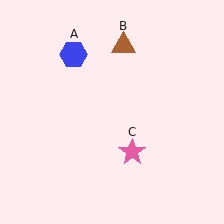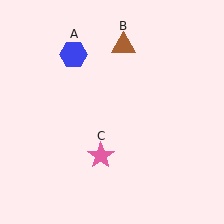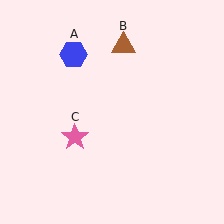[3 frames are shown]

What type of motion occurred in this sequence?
The pink star (object C) rotated clockwise around the center of the scene.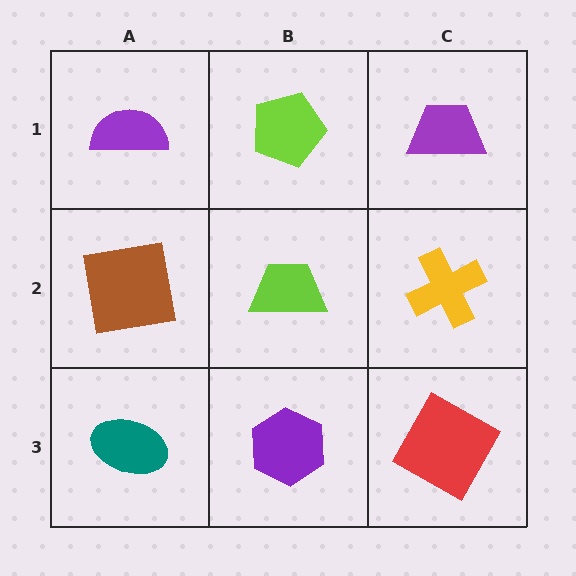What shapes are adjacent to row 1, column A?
A brown square (row 2, column A), a lime pentagon (row 1, column B).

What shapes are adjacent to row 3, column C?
A yellow cross (row 2, column C), a purple hexagon (row 3, column B).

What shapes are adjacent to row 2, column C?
A purple trapezoid (row 1, column C), a red square (row 3, column C), a lime trapezoid (row 2, column B).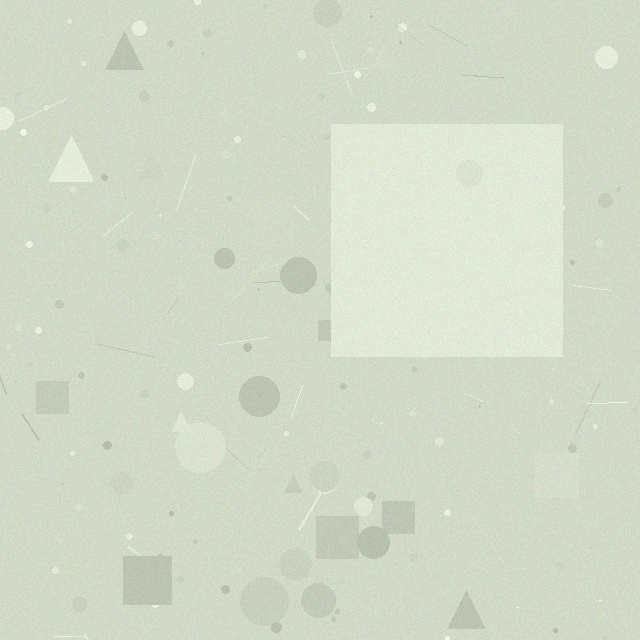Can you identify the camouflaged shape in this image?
The camouflaged shape is a square.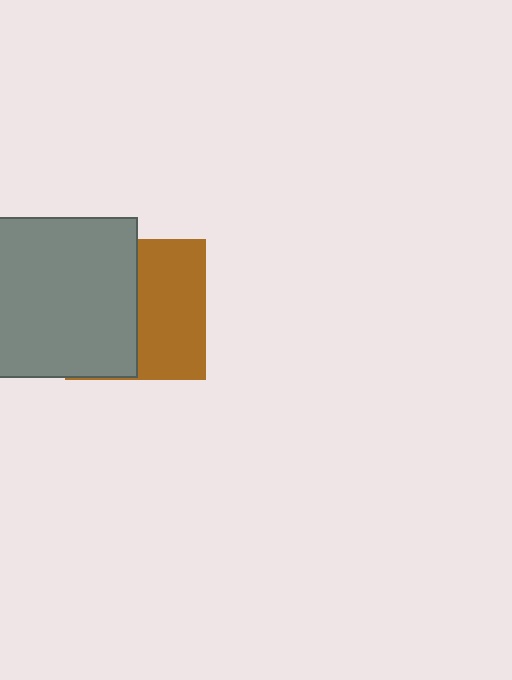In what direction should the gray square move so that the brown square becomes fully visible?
The gray square should move left. That is the shortest direction to clear the overlap and leave the brown square fully visible.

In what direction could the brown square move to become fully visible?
The brown square could move right. That would shift it out from behind the gray square entirely.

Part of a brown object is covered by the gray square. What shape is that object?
It is a square.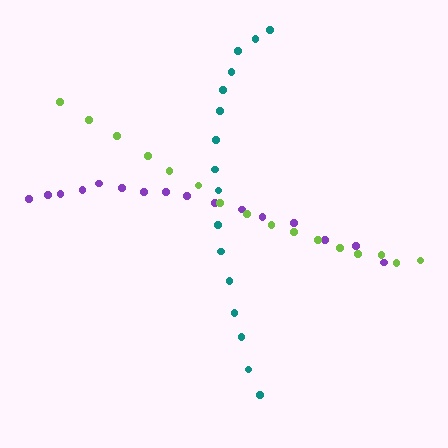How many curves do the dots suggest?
There are 3 distinct paths.